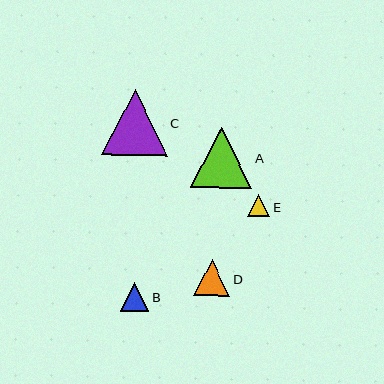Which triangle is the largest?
Triangle C is the largest with a size of approximately 66 pixels.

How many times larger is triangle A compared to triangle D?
Triangle A is approximately 1.7 times the size of triangle D.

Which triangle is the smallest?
Triangle E is the smallest with a size of approximately 22 pixels.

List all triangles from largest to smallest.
From largest to smallest: C, A, D, B, E.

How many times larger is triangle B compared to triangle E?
Triangle B is approximately 1.3 times the size of triangle E.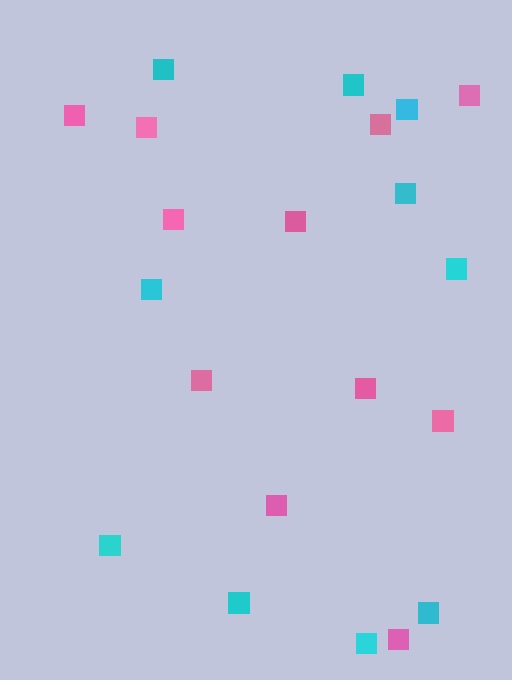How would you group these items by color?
There are 2 groups: one group of cyan squares (10) and one group of pink squares (11).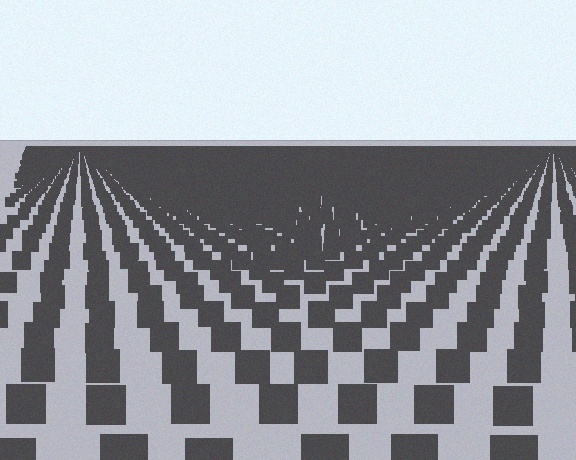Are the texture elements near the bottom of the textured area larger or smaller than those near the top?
Larger. Near the bottom, elements are closer to the viewer and appear at a bigger on-screen size.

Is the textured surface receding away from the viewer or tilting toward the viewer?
The surface is receding away from the viewer. Texture elements get smaller and denser toward the top.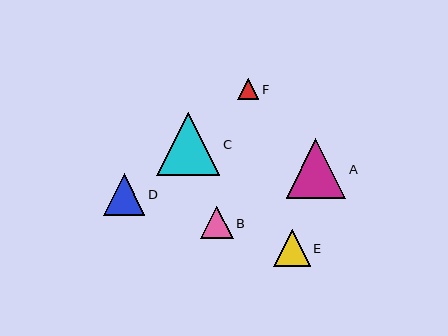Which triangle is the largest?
Triangle C is the largest with a size of approximately 63 pixels.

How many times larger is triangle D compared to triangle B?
Triangle D is approximately 1.3 times the size of triangle B.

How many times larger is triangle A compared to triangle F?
Triangle A is approximately 2.9 times the size of triangle F.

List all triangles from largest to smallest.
From largest to smallest: C, A, D, E, B, F.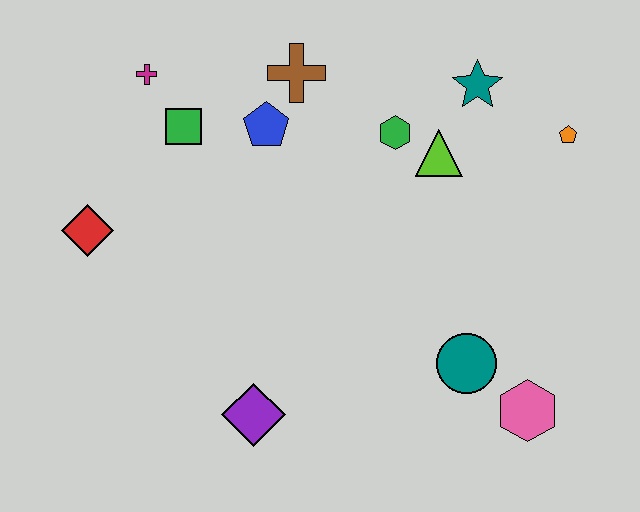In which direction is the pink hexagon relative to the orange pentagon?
The pink hexagon is below the orange pentagon.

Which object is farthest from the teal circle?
The magenta cross is farthest from the teal circle.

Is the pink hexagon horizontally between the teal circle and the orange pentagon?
Yes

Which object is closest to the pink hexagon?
The teal circle is closest to the pink hexagon.